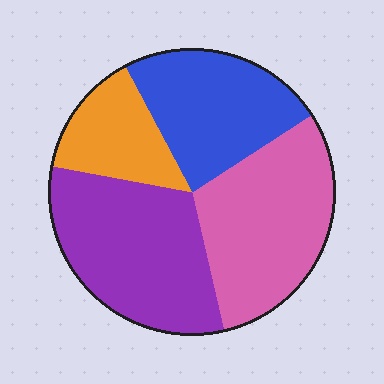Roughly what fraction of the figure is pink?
Pink covers 30% of the figure.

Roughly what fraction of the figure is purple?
Purple covers 32% of the figure.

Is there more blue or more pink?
Pink.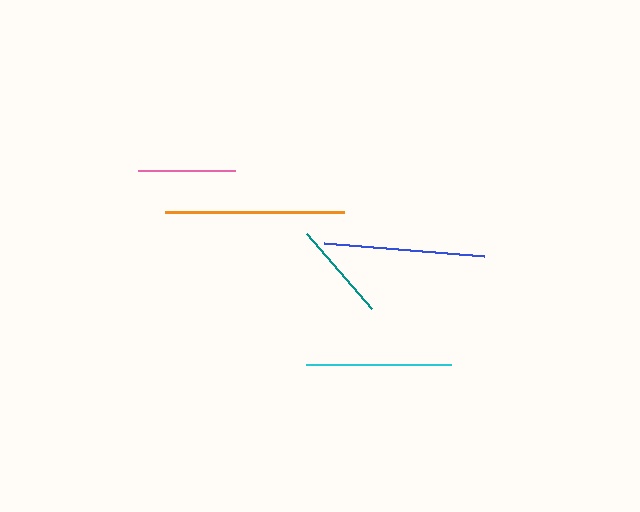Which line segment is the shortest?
The pink line is the shortest at approximately 97 pixels.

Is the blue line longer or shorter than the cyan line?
The blue line is longer than the cyan line.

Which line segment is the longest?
The orange line is the longest at approximately 179 pixels.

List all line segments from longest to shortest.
From longest to shortest: orange, blue, cyan, teal, pink.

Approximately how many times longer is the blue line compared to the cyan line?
The blue line is approximately 1.1 times the length of the cyan line.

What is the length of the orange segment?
The orange segment is approximately 179 pixels long.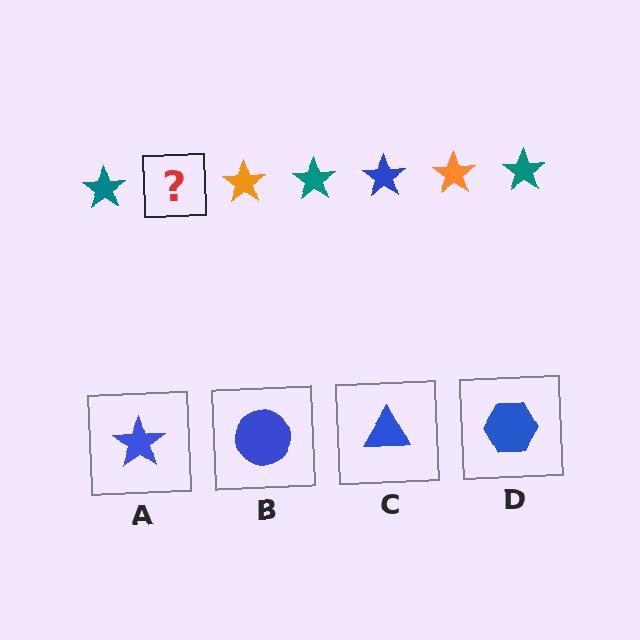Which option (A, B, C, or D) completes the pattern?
A.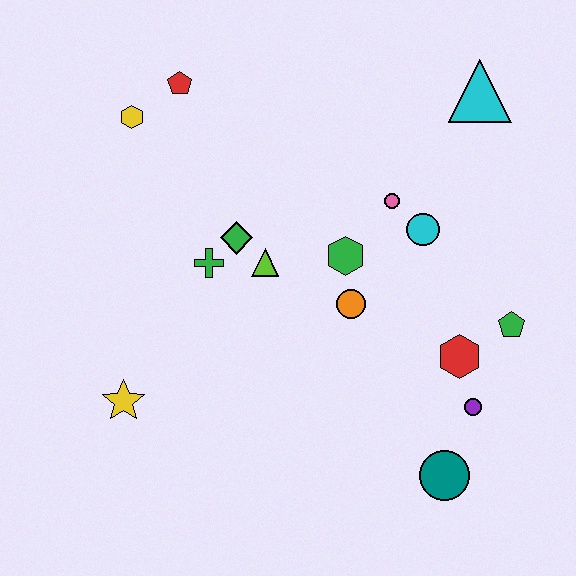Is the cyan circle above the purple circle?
Yes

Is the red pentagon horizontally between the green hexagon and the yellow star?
Yes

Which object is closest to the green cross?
The green diamond is closest to the green cross.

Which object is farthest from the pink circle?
The yellow star is farthest from the pink circle.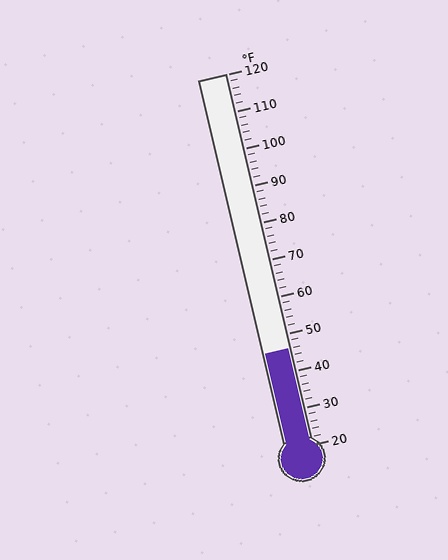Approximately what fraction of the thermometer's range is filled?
The thermometer is filled to approximately 25% of its range.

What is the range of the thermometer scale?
The thermometer scale ranges from 20°F to 120°F.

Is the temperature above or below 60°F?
The temperature is below 60°F.